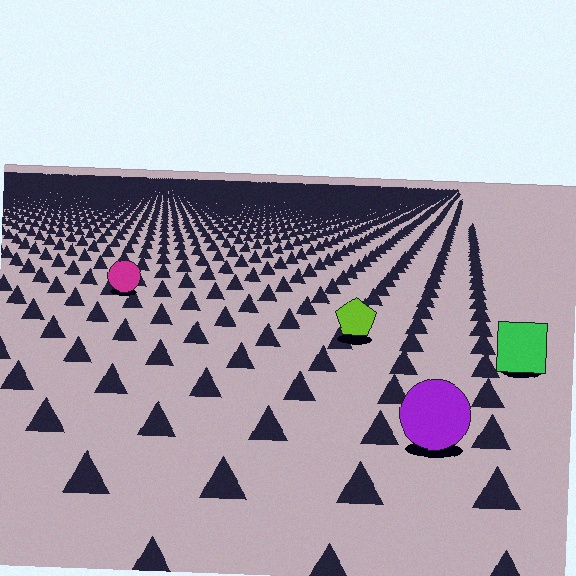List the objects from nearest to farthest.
From nearest to farthest: the purple circle, the green square, the lime pentagon, the magenta circle.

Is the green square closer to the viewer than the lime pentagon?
Yes. The green square is closer — you can tell from the texture gradient: the ground texture is coarser near it.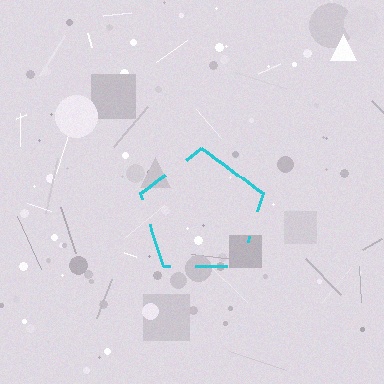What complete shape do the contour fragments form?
The contour fragments form a pentagon.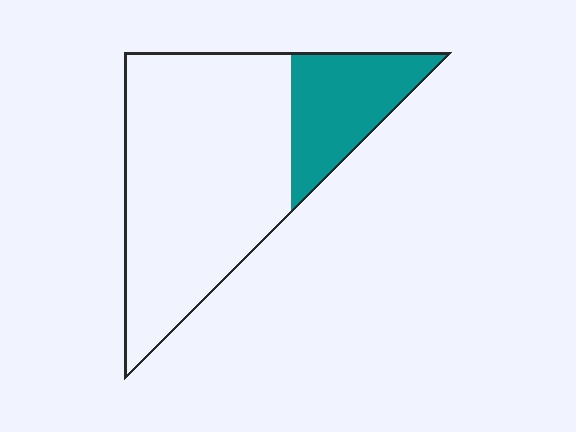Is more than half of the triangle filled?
No.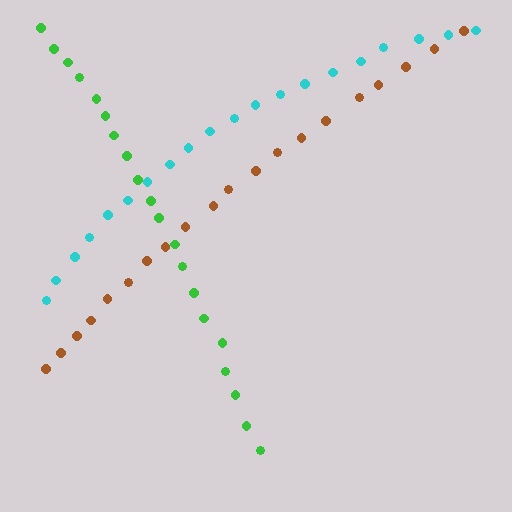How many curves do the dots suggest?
There are 3 distinct paths.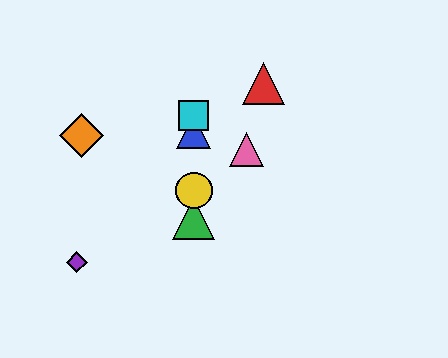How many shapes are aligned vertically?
4 shapes (the blue triangle, the green triangle, the yellow circle, the cyan square) are aligned vertically.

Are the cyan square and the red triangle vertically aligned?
No, the cyan square is at x≈194 and the red triangle is at x≈263.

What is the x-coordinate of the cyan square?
The cyan square is at x≈194.